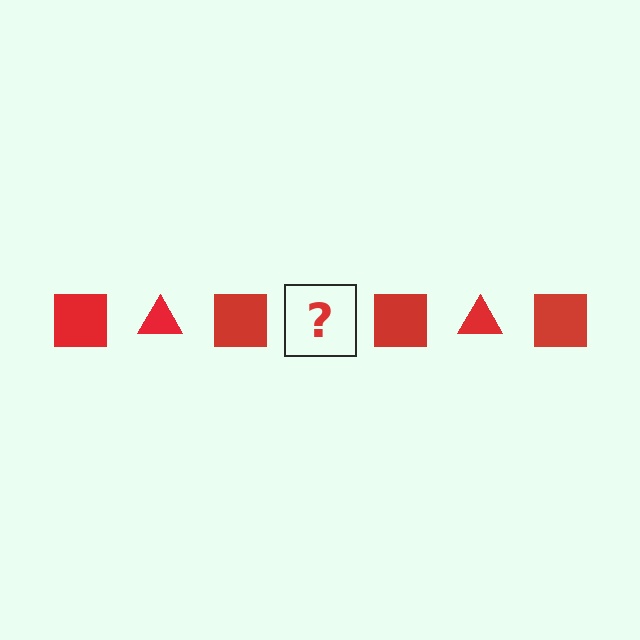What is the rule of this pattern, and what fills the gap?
The rule is that the pattern cycles through square, triangle shapes in red. The gap should be filled with a red triangle.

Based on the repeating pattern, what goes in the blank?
The blank should be a red triangle.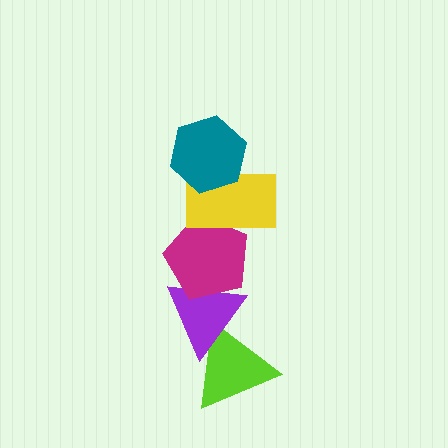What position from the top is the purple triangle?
The purple triangle is 4th from the top.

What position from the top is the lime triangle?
The lime triangle is 5th from the top.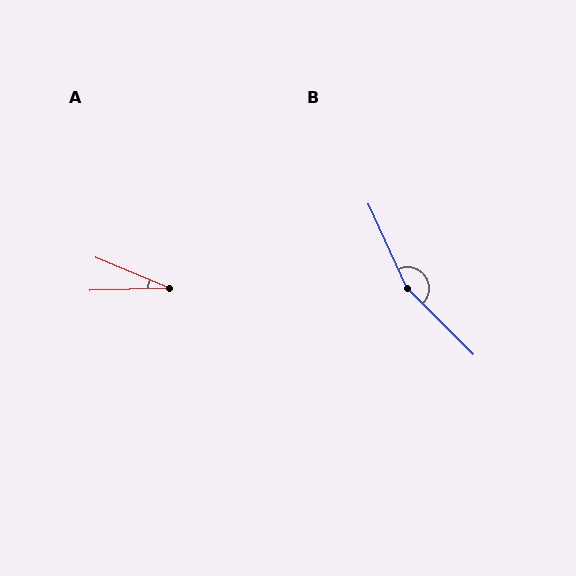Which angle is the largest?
B, at approximately 160 degrees.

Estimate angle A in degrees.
Approximately 24 degrees.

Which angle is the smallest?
A, at approximately 24 degrees.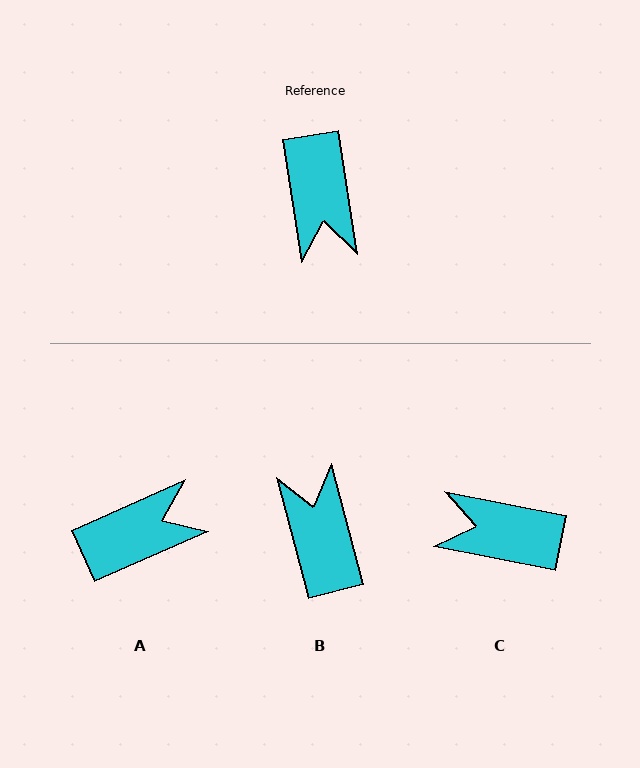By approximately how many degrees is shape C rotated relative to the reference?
Approximately 110 degrees clockwise.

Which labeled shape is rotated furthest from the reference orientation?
B, about 174 degrees away.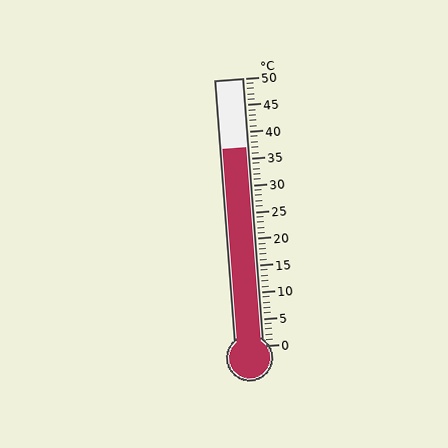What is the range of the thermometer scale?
The thermometer scale ranges from 0°C to 50°C.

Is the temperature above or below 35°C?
The temperature is above 35°C.